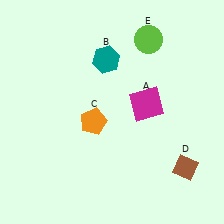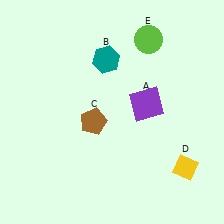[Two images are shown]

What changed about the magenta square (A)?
In Image 1, A is magenta. In Image 2, it changed to purple.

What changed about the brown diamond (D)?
In Image 1, D is brown. In Image 2, it changed to yellow.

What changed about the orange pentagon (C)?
In Image 1, C is orange. In Image 2, it changed to brown.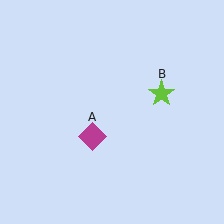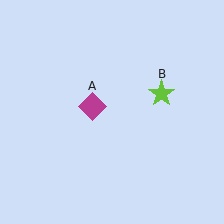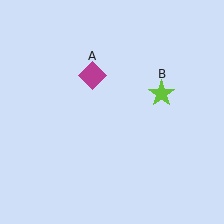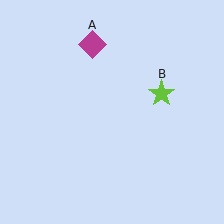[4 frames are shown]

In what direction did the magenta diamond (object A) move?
The magenta diamond (object A) moved up.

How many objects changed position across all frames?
1 object changed position: magenta diamond (object A).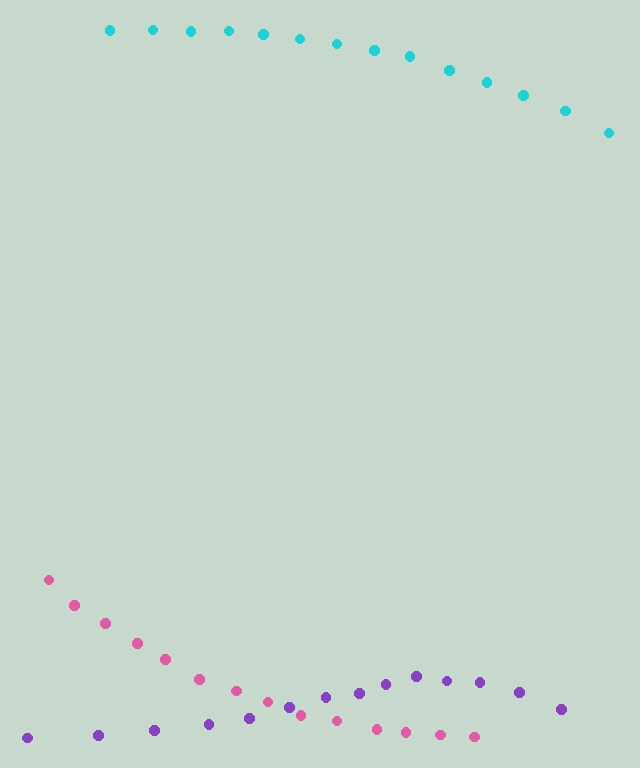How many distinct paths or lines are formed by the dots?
There are 3 distinct paths.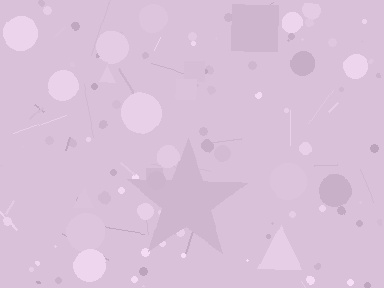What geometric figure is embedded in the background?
A star is embedded in the background.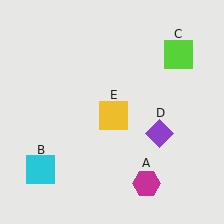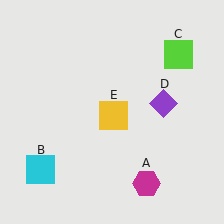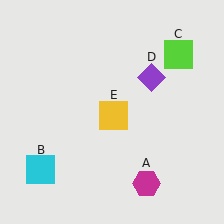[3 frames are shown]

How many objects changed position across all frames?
1 object changed position: purple diamond (object D).